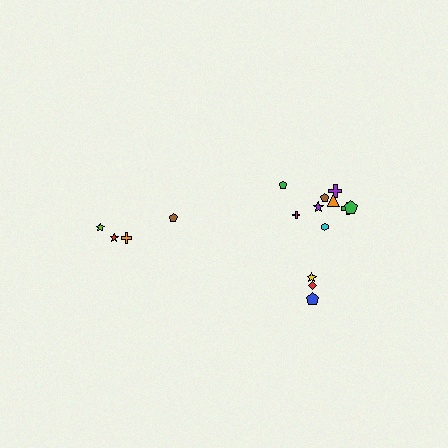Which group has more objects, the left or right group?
The right group.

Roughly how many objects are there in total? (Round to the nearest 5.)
Roughly 15 objects in total.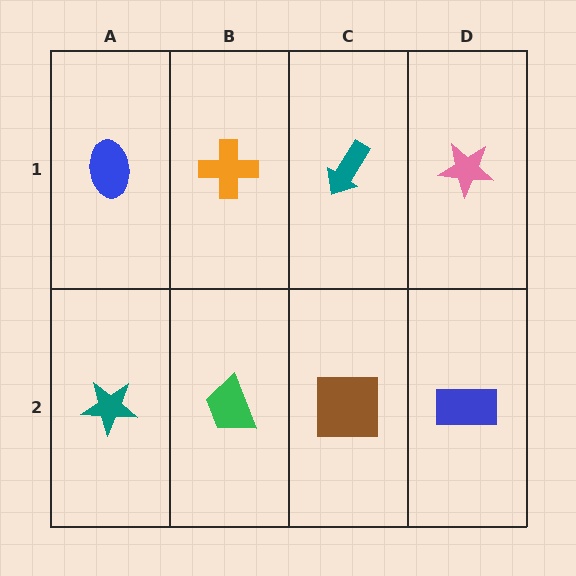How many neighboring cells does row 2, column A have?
2.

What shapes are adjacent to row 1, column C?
A brown square (row 2, column C), an orange cross (row 1, column B), a pink star (row 1, column D).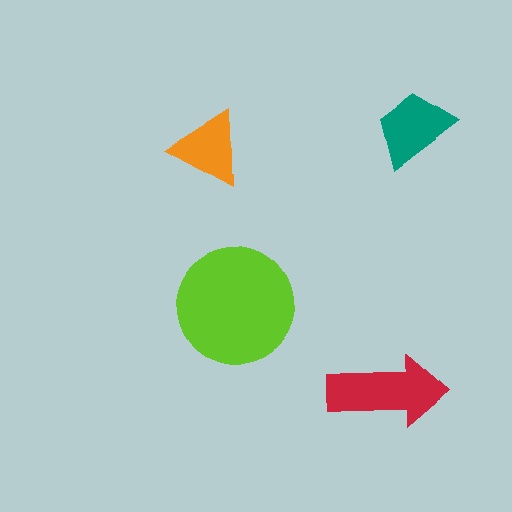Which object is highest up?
The teal trapezoid is topmost.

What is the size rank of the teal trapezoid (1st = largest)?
3rd.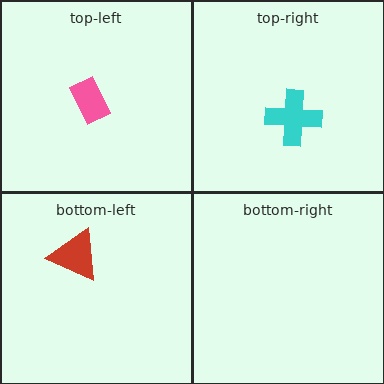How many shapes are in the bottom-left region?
1.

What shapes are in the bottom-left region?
The red triangle.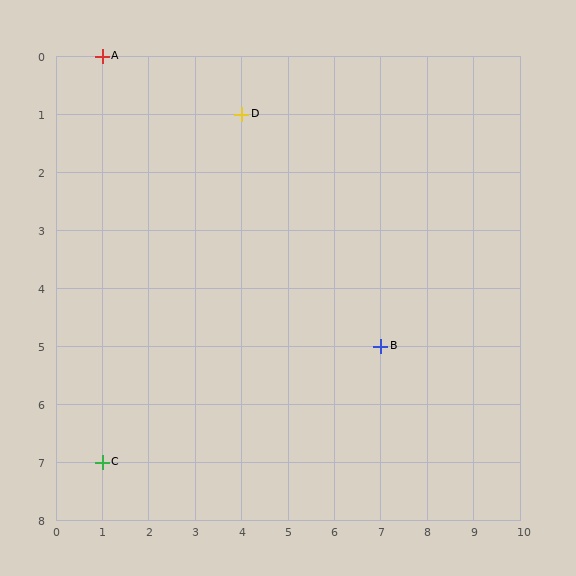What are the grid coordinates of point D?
Point D is at grid coordinates (4, 1).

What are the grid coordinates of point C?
Point C is at grid coordinates (1, 7).